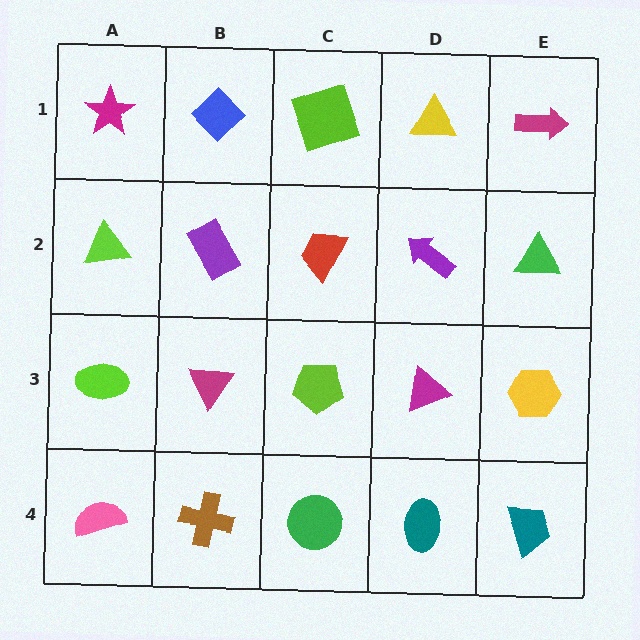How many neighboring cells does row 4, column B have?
3.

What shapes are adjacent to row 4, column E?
A yellow hexagon (row 3, column E), a teal ellipse (row 4, column D).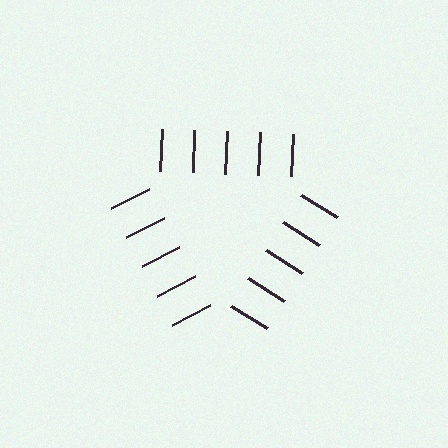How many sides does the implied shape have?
3 sides — the line-ends trace a triangle.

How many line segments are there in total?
15 — 5 along each of the 3 edges.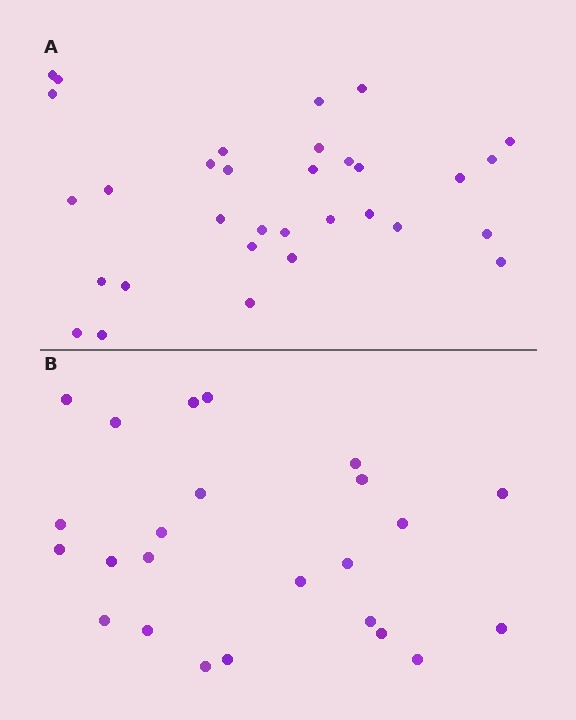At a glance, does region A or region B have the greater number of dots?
Region A (the top region) has more dots.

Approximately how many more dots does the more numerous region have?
Region A has roughly 8 or so more dots than region B.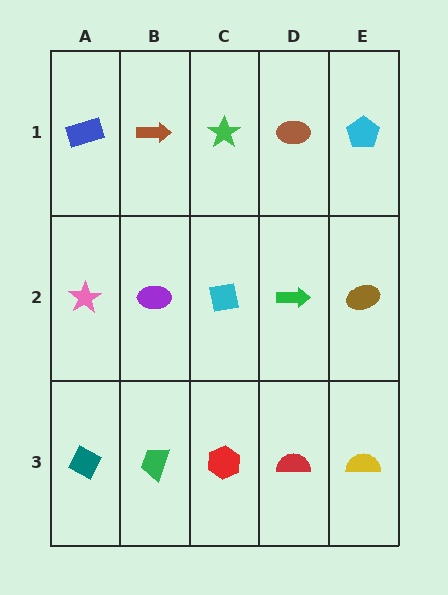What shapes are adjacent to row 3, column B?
A purple ellipse (row 2, column B), a teal diamond (row 3, column A), a red hexagon (row 3, column C).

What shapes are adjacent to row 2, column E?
A cyan pentagon (row 1, column E), a yellow semicircle (row 3, column E), a green arrow (row 2, column D).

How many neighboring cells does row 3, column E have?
2.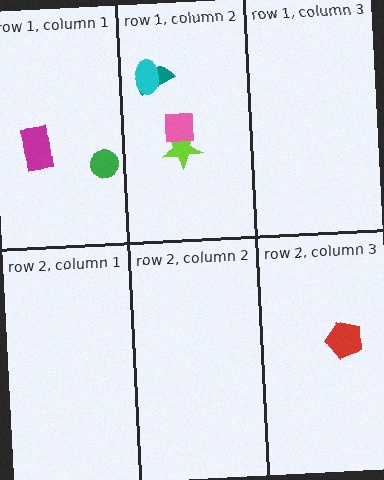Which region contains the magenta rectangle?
The row 1, column 1 region.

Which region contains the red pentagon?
The row 2, column 3 region.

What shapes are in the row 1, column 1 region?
The green circle, the magenta rectangle.